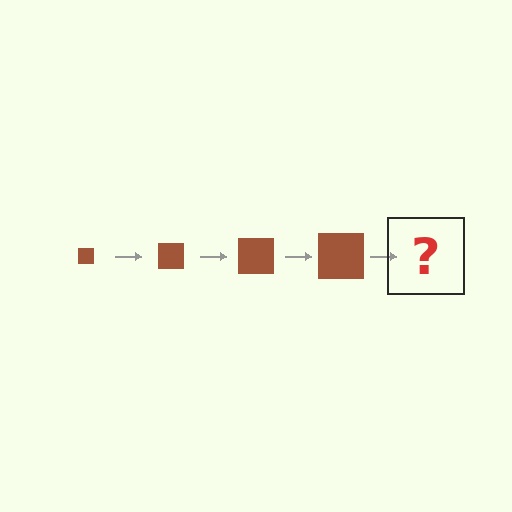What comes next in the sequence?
The next element should be a brown square, larger than the previous one.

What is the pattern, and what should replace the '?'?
The pattern is that the square gets progressively larger each step. The '?' should be a brown square, larger than the previous one.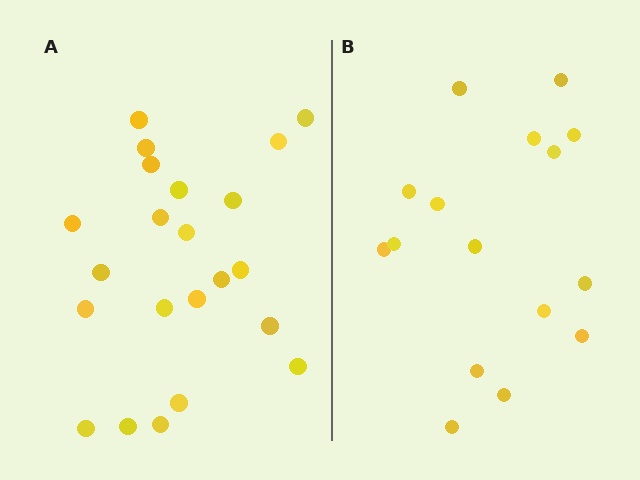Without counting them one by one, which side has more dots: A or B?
Region A (the left region) has more dots.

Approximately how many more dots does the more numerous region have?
Region A has about 6 more dots than region B.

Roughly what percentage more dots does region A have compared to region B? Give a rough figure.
About 40% more.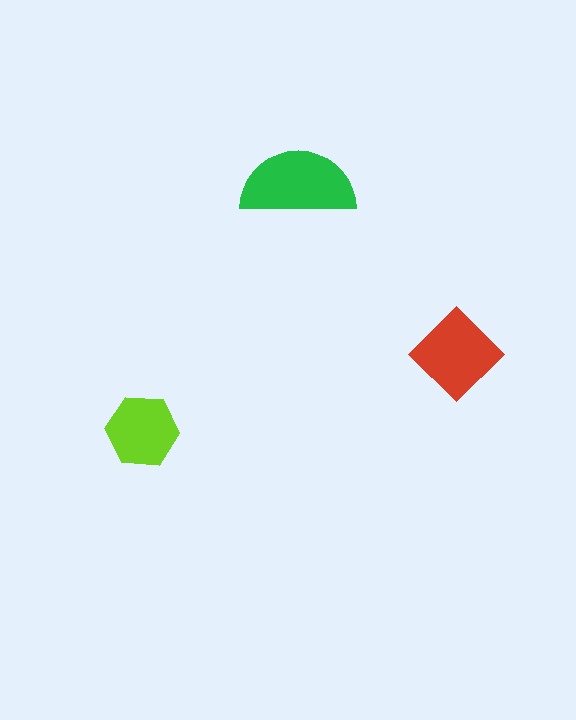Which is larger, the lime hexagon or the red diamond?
The red diamond.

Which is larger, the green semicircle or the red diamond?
The green semicircle.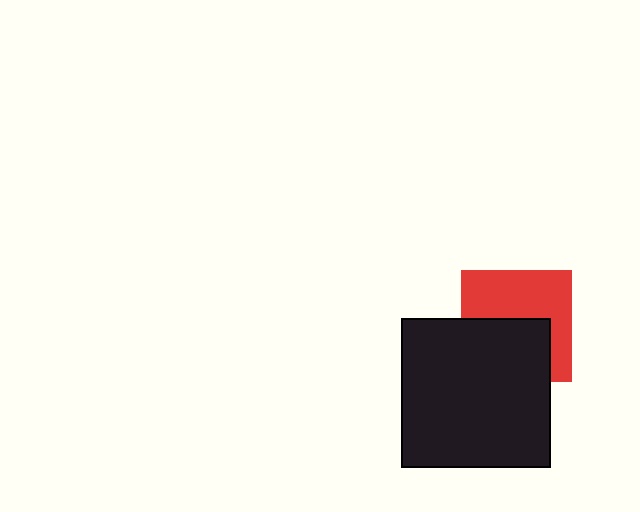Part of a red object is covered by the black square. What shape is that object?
It is a square.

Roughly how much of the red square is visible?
About half of it is visible (roughly 53%).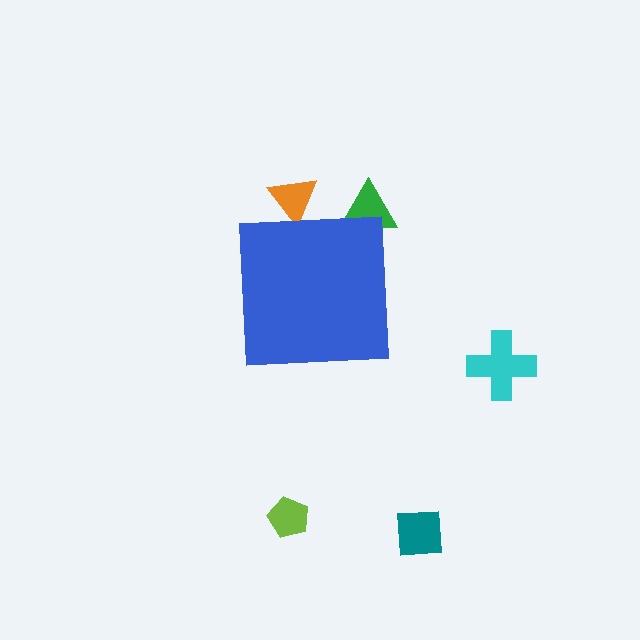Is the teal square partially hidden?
No, the teal square is fully visible.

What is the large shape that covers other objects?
A blue square.